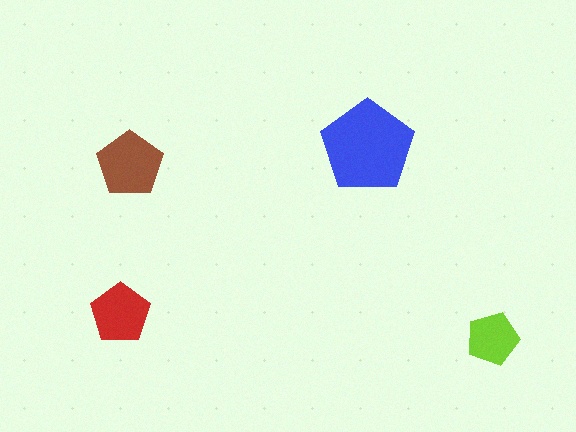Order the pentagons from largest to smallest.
the blue one, the brown one, the red one, the lime one.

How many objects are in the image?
There are 4 objects in the image.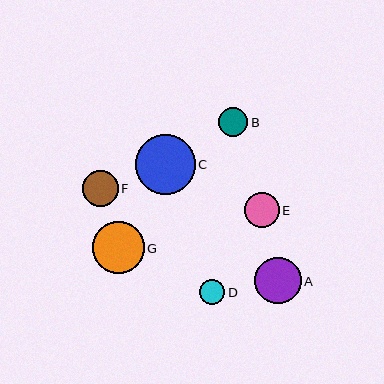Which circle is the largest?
Circle C is the largest with a size of approximately 60 pixels.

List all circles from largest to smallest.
From largest to smallest: C, G, A, F, E, B, D.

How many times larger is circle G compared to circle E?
Circle G is approximately 1.5 times the size of circle E.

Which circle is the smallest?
Circle D is the smallest with a size of approximately 25 pixels.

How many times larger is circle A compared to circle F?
Circle A is approximately 1.3 times the size of circle F.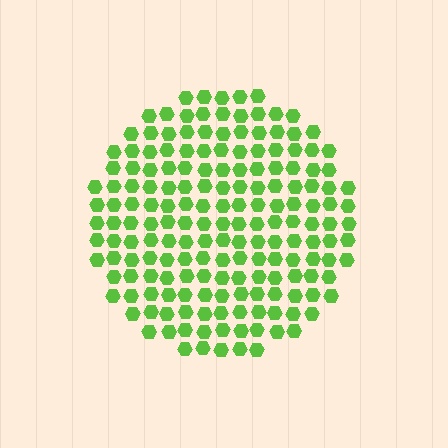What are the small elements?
The small elements are hexagons.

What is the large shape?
The large shape is a circle.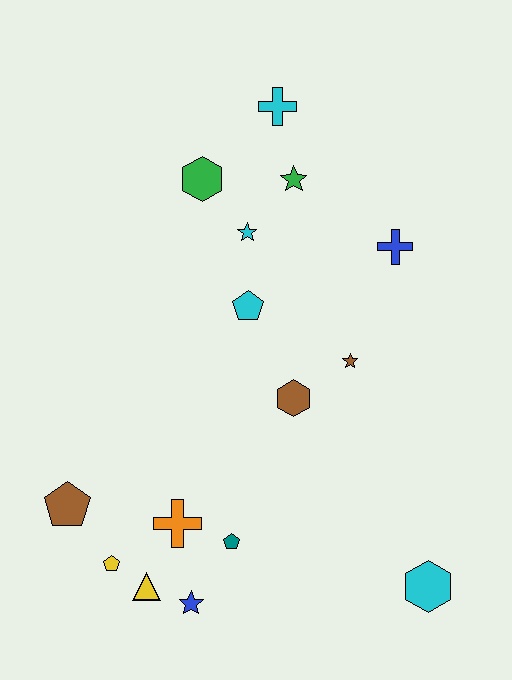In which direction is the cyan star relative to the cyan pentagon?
The cyan star is above the cyan pentagon.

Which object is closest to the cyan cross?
The green star is closest to the cyan cross.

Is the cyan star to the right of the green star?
No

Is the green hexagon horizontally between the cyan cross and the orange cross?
Yes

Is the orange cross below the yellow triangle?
No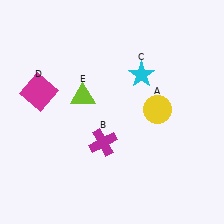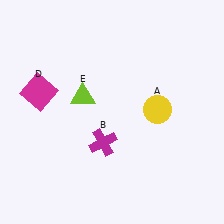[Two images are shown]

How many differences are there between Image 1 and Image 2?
There is 1 difference between the two images.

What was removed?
The cyan star (C) was removed in Image 2.